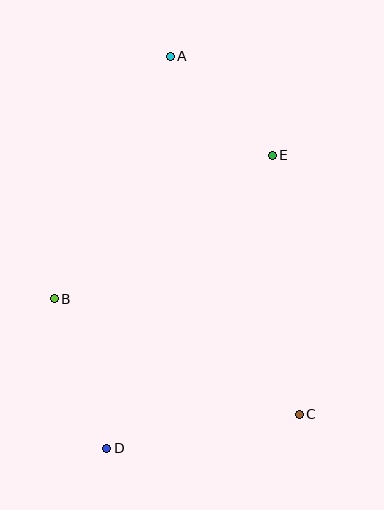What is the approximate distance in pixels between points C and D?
The distance between C and D is approximately 196 pixels.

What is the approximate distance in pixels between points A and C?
The distance between A and C is approximately 381 pixels.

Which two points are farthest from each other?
Points A and D are farthest from each other.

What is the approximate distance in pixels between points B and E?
The distance between B and E is approximately 261 pixels.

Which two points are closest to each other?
Points A and E are closest to each other.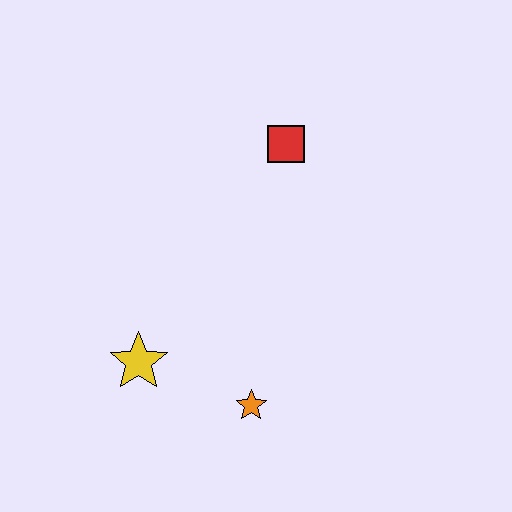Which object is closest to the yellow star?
The orange star is closest to the yellow star.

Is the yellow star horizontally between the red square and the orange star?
No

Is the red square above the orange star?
Yes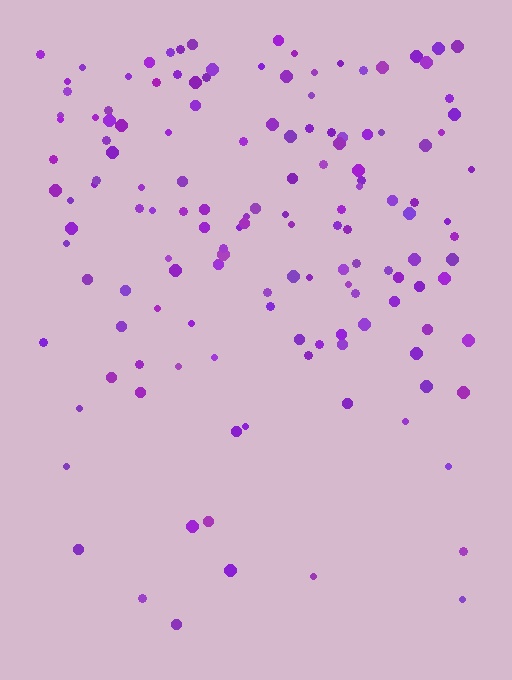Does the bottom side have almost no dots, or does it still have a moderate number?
Still a moderate number, just noticeably fewer than the top.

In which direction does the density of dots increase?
From bottom to top, with the top side densest.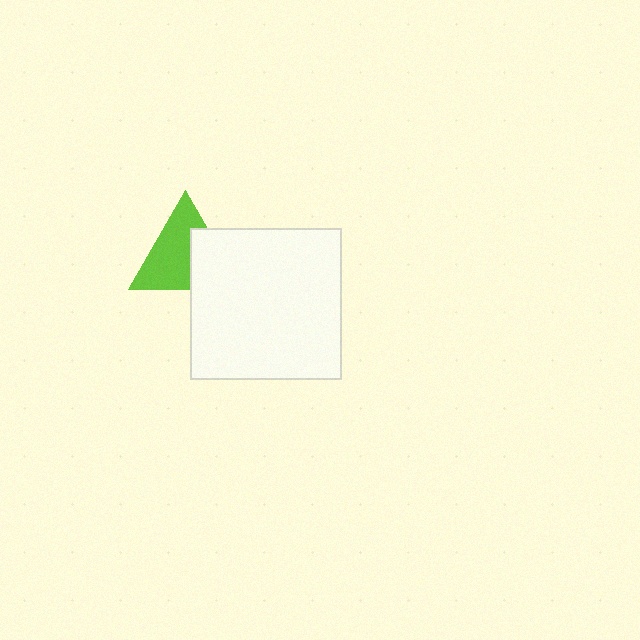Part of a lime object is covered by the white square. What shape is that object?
It is a triangle.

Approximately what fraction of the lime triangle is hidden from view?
Roughly 38% of the lime triangle is hidden behind the white square.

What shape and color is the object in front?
The object in front is a white square.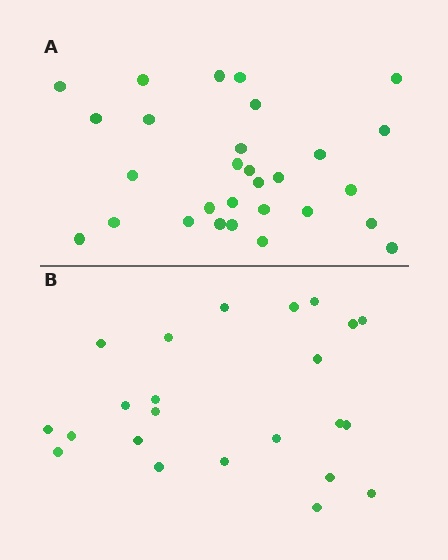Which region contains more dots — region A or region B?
Region A (the top region) has more dots.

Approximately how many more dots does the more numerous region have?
Region A has about 6 more dots than region B.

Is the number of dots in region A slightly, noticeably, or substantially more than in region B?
Region A has noticeably more, but not dramatically so. The ratio is roughly 1.3 to 1.